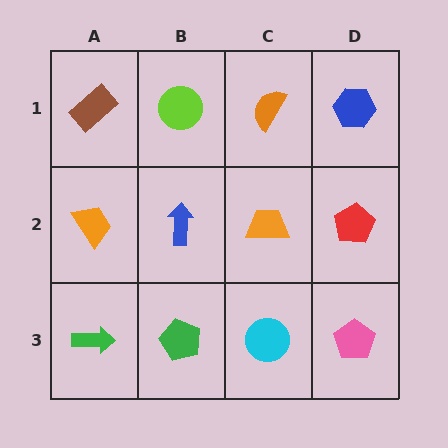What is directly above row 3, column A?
An orange trapezoid.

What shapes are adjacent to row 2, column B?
A lime circle (row 1, column B), a green pentagon (row 3, column B), an orange trapezoid (row 2, column A), an orange trapezoid (row 2, column C).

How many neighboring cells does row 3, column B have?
3.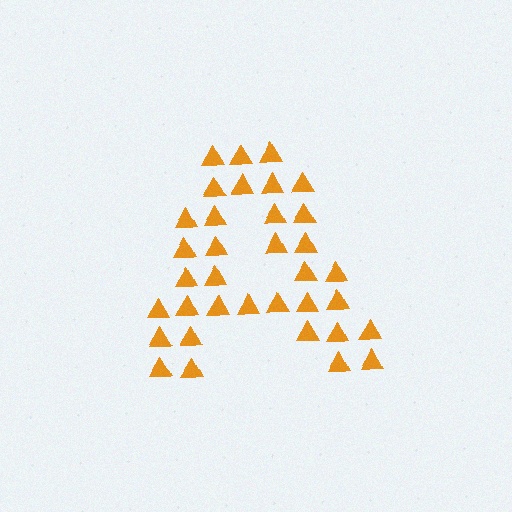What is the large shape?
The large shape is the letter A.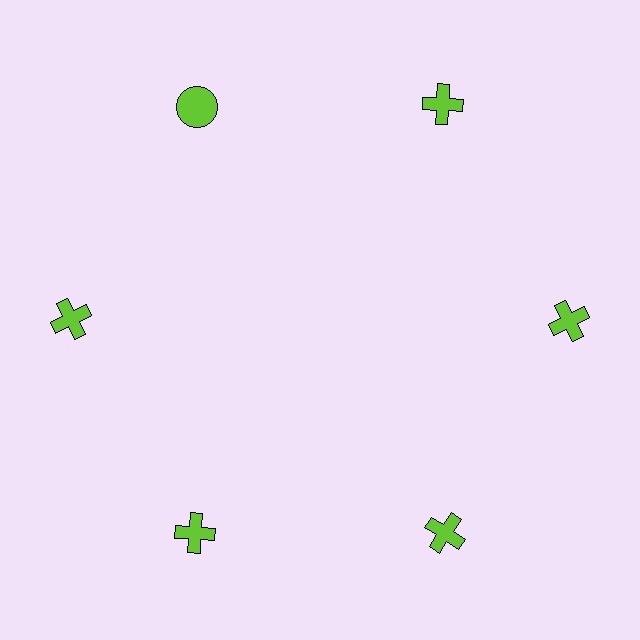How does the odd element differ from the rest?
It has a different shape: circle instead of cross.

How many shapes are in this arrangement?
There are 6 shapes arranged in a ring pattern.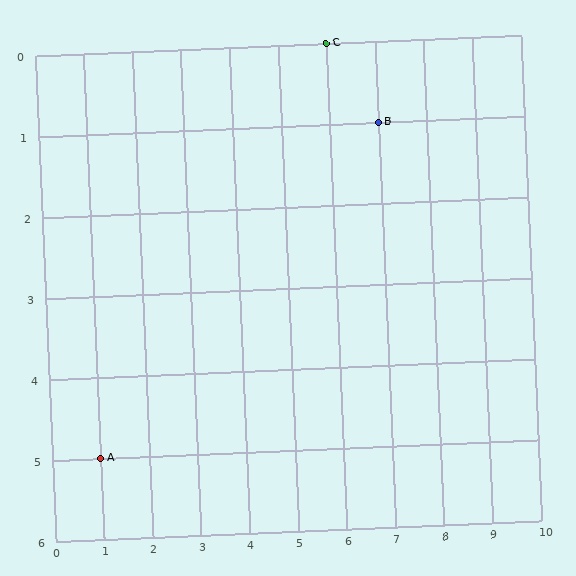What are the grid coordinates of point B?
Point B is at grid coordinates (7, 1).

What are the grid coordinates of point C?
Point C is at grid coordinates (6, 0).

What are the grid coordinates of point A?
Point A is at grid coordinates (1, 5).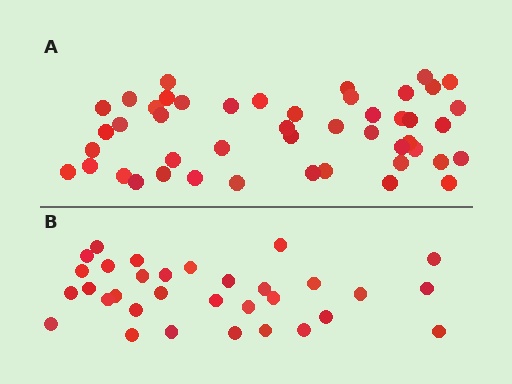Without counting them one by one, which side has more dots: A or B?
Region A (the top region) has more dots.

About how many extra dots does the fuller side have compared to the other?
Region A has approximately 15 more dots than region B.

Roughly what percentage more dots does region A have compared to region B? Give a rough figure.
About 45% more.